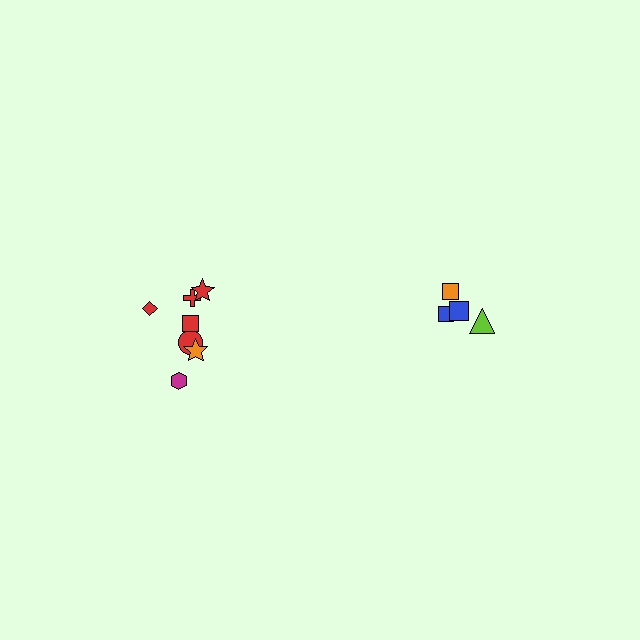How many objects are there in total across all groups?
There are 11 objects.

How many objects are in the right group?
There are 4 objects.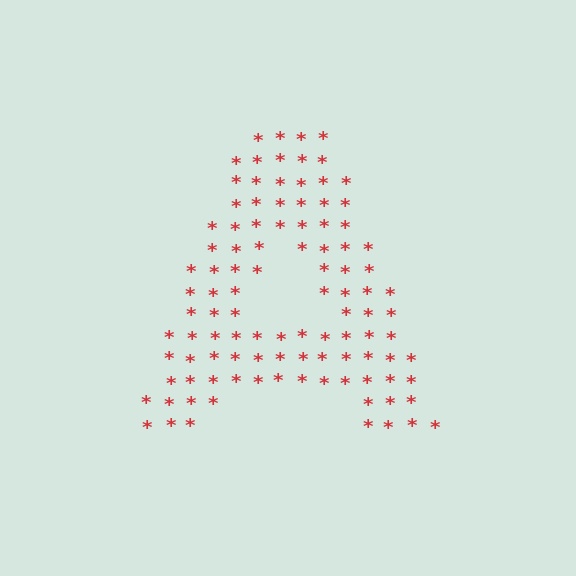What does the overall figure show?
The overall figure shows the letter A.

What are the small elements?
The small elements are asterisks.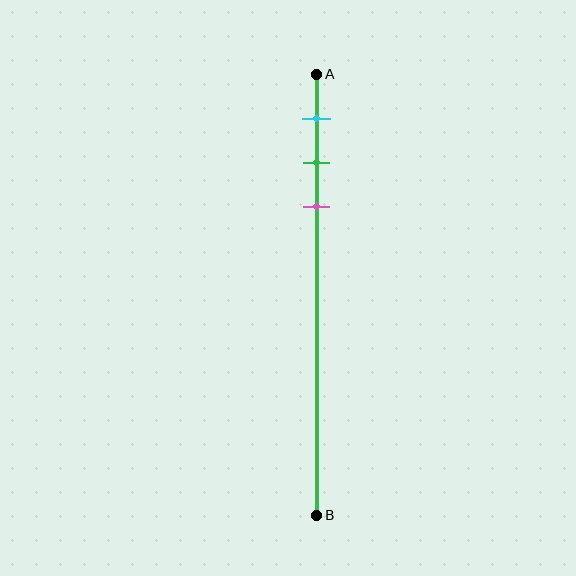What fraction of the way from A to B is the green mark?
The green mark is approximately 20% (0.2) of the way from A to B.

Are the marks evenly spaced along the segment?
Yes, the marks are approximately evenly spaced.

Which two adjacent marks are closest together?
The green and pink marks are the closest adjacent pair.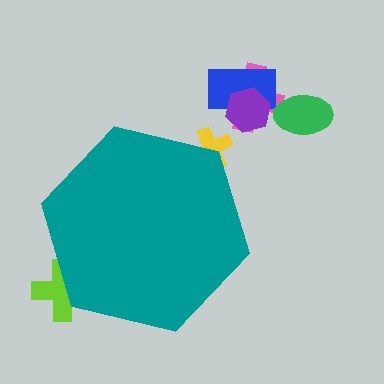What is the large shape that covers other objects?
A teal hexagon.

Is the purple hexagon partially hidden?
No, the purple hexagon is fully visible.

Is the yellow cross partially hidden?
Yes, the yellow cross is partially hidden behind the teal hexagon.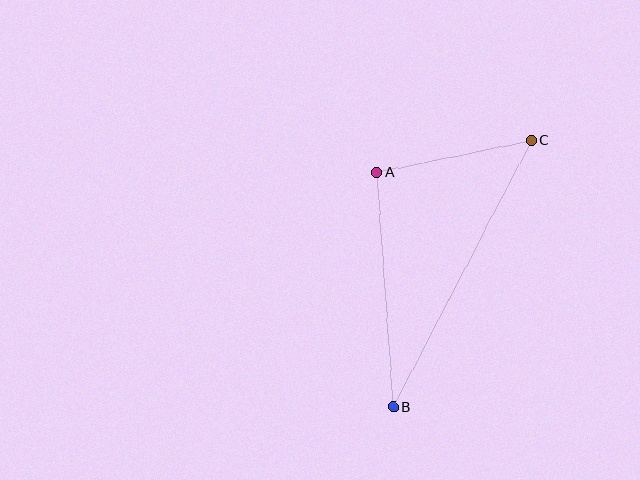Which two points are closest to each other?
Points A and C are closest to each other.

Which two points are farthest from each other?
Points B and C are farthest from each other.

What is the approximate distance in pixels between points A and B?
The distance between A and B is approximately 235 pixels.